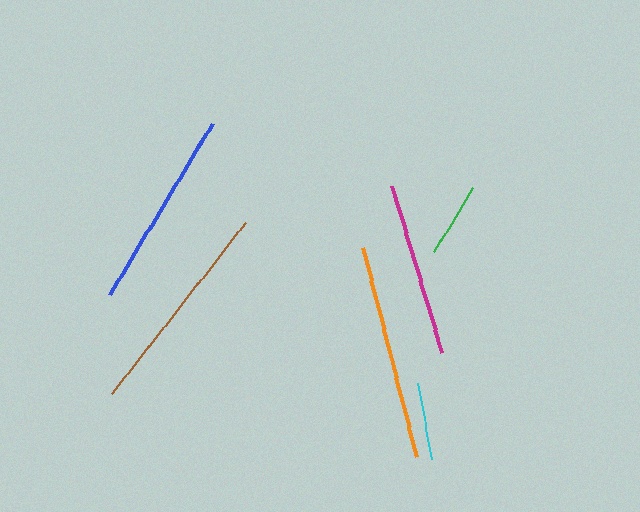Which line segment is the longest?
The brown line is the longest at approximately 216 pixels.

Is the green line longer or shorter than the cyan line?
The cyan line is longer than the green line.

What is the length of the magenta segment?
The magenta segment is approximately 174 pixels long.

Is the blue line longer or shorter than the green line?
The blue line is longer than the green line.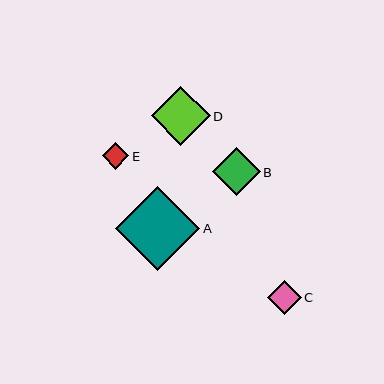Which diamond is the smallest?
Diamond E is the smallest with a size of approximately 27 pixels.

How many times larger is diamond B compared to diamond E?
Diamond B is approximately 1.8 times the size of diamond E.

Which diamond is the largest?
Diamond A is the largest with a size of approximately 84 pixels.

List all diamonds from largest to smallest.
From largest to smallest: A, D, B, C, E.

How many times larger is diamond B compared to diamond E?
Diamond B is approximately 1.8 times the size of diamond E.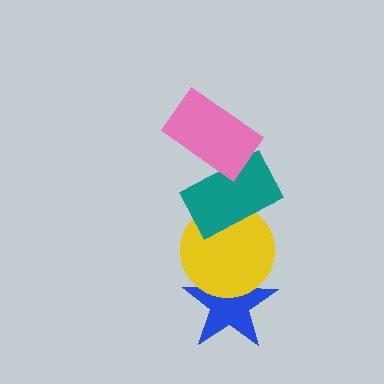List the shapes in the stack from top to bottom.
From top to bottom: the pink rectangle, the teal rectangle, the yellow circle, the blue star.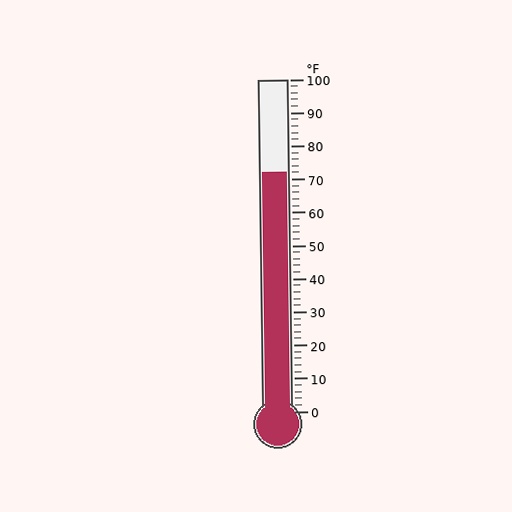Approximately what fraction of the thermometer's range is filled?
The thermometer is filled to approximately 70% of its range.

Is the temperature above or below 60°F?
The temperature is above 60°F.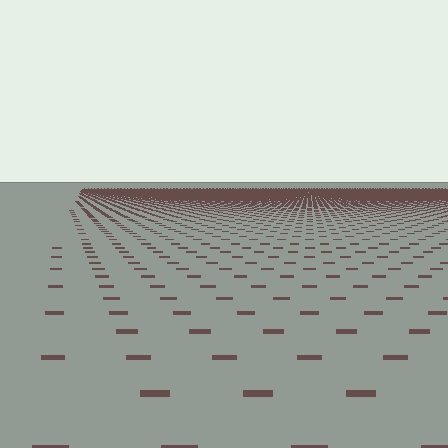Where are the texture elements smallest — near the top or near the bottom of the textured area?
Near the top.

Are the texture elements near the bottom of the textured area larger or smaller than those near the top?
Larger. Near the bottom, elements are closer to the viewer and appear at a bigger on-screen size.